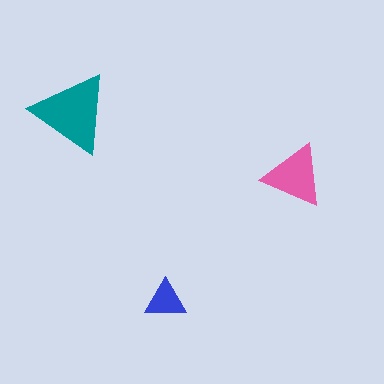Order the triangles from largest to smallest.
the teal one, the pink one, the blue one.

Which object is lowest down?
The blue triangle is bottommost.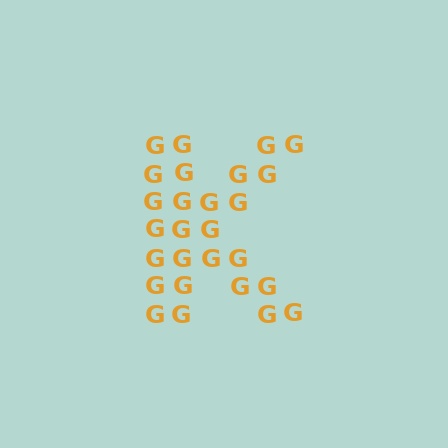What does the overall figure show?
The overall figure shows the letter K.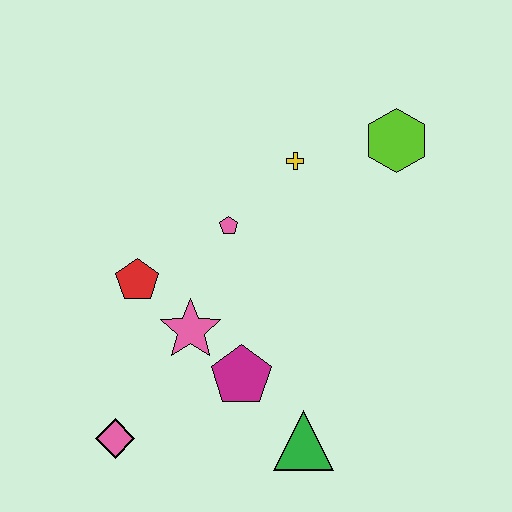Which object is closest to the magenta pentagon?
The pink star is closest to the magenta pentagon.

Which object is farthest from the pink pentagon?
The pink diamond is farthest from the pink pentagon.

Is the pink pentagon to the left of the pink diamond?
No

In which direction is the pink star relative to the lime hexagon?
The pink star is to the left of the lime hexagon.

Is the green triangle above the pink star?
No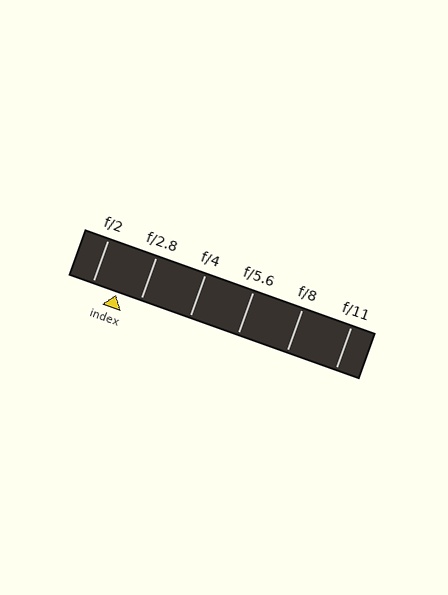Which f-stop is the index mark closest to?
The index mark is closest to f/2.8.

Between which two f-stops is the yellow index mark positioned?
The index mark is between f/2 and f/2.8.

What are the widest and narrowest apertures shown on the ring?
The widest aperture shown is f/2 and the narrowest is f/11.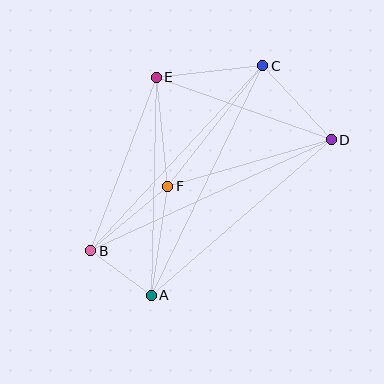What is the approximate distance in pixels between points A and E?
The distance between A and E is approximately 218 pixels.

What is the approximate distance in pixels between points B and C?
The distance between B and C is approximately 253 pixels.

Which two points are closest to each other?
Points A and B are closest to each other.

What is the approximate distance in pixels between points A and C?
The distance between A and C is approximately 255 pixels.